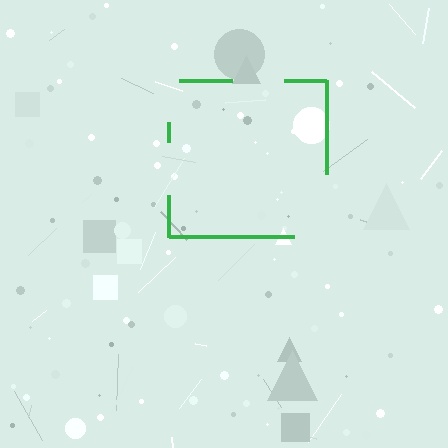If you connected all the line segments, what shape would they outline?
They would outline a square.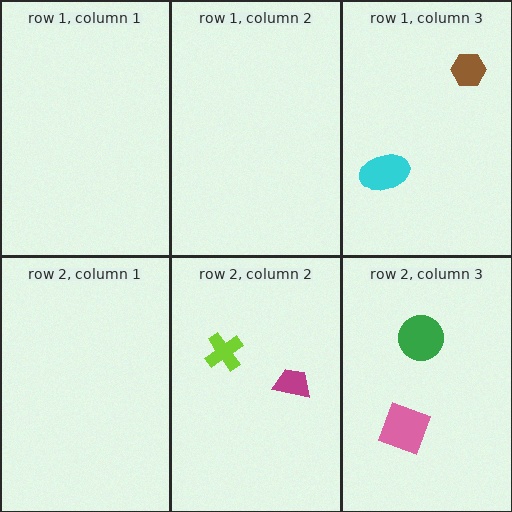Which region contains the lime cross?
The row 2, column 2 region.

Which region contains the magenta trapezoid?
The row 2, column 2 region.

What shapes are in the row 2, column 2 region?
The magenta trapezoid, the lime cross.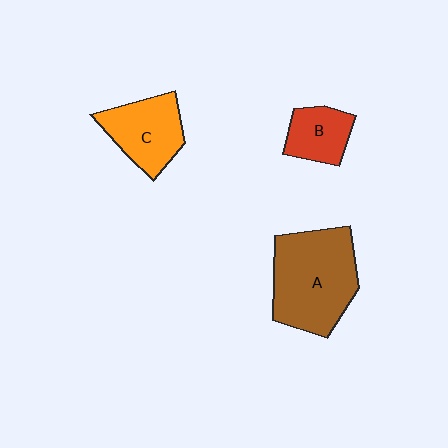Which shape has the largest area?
Shape A (brown).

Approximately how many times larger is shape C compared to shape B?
Approximately 1.5 times.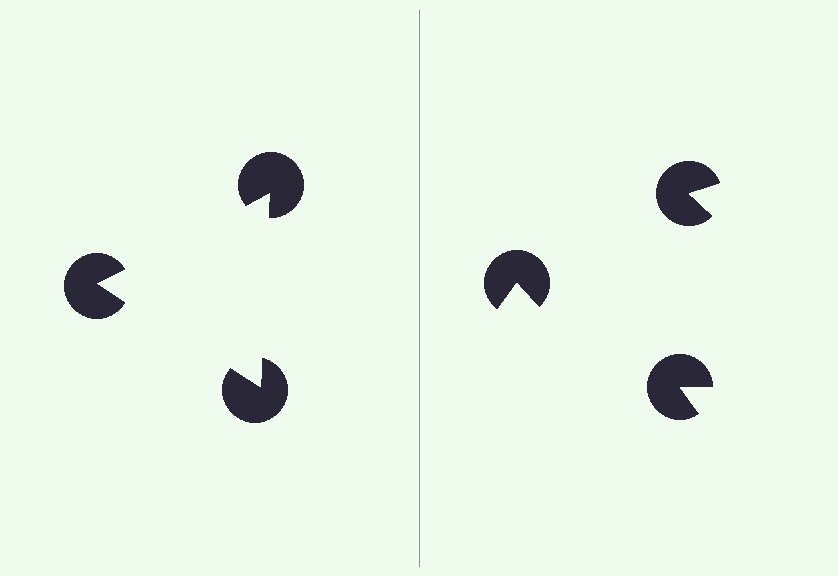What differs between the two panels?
The pac-man discs are positioned identically on both sides; only the wedge orientations differ. On the left they align to a triangle; on the right they are misaligned.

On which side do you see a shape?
An illusory triangle appears on the left side. On the right side the wedge cuts are rotated, so no coherent shape forms.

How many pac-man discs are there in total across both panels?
6 — 3 on each side.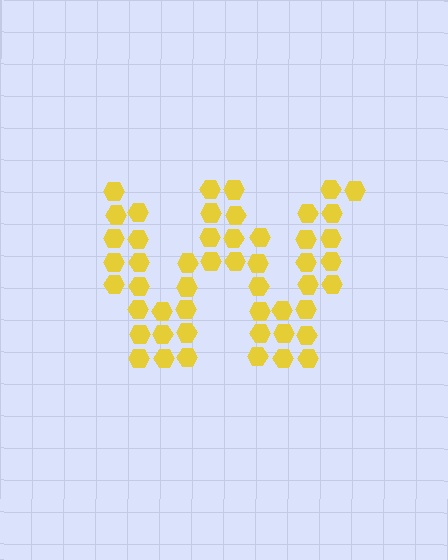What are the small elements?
The small elements are hexagons.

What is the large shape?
The large shape is the letter W.